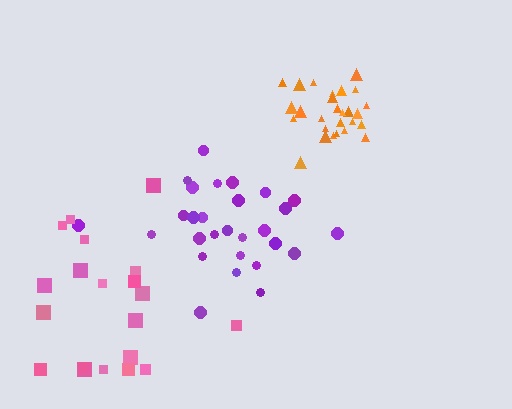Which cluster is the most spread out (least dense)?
Pink.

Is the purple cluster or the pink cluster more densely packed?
Purple.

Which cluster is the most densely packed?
Orange.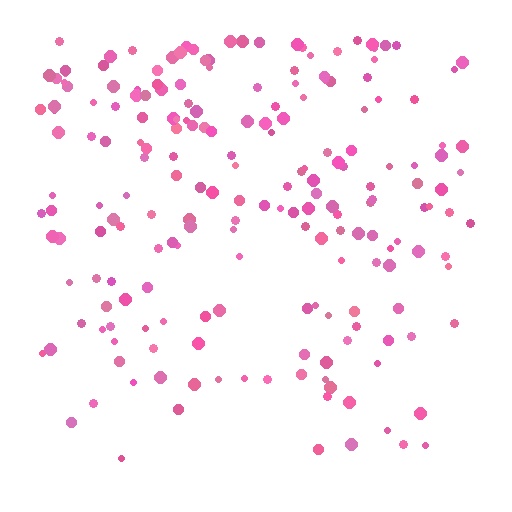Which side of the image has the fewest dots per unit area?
The bottom.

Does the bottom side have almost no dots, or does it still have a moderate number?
Still a moderate number, just noticeably fewer than the top.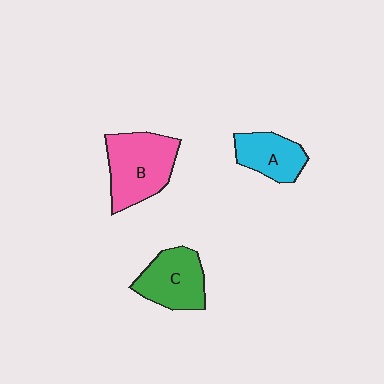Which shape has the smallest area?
Shape A (cyan).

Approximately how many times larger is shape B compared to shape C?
Approximately 1.3 times.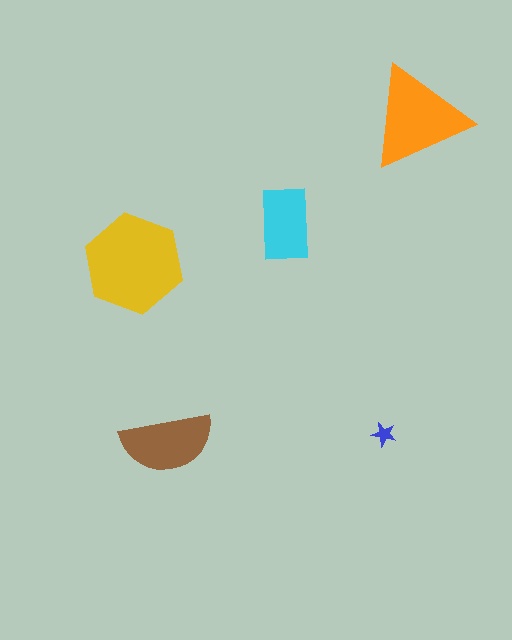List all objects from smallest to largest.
The blue star, the cyan rectangle, the brown semicircle, the orange triangle, the yellow hexagon.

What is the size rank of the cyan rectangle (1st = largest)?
4th.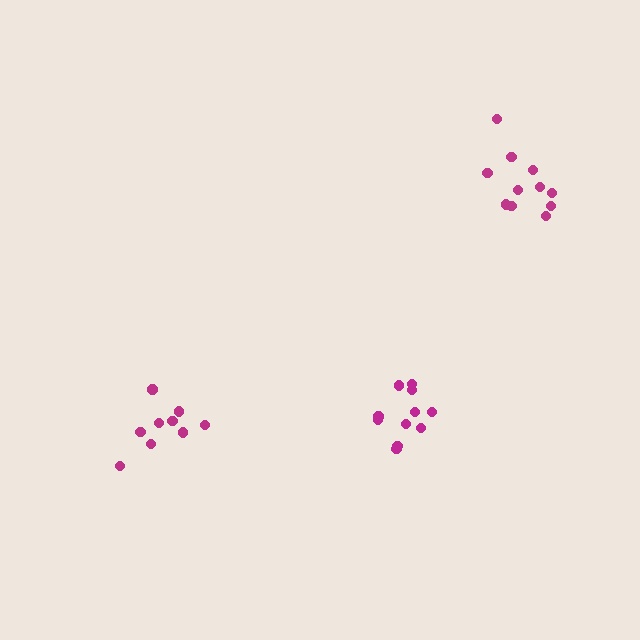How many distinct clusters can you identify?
There are 3 distinct clusters.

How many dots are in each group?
Group 1: 9 dots, Group 2: 11 dots, Group 3: 11 dots (31 total).